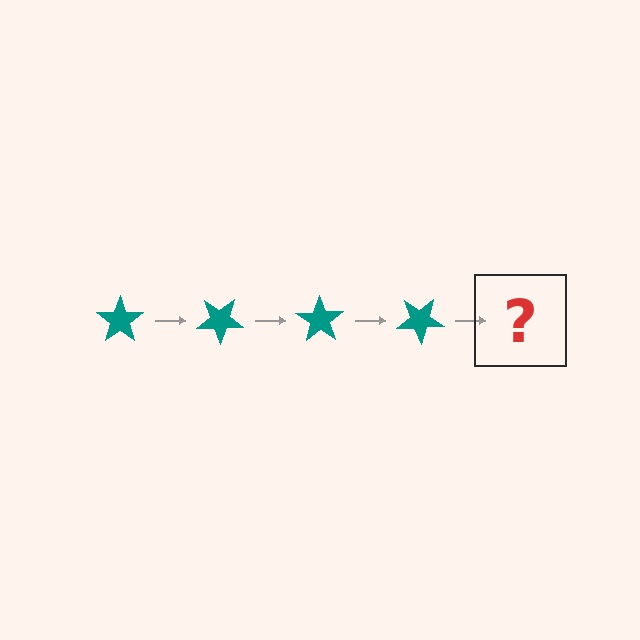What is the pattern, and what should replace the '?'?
The pattern is that the star rotates 35 degrees each step. The '?' should be a teal star rotated 140 degrees.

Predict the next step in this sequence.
The next step is a teal star rotated 140 degrees.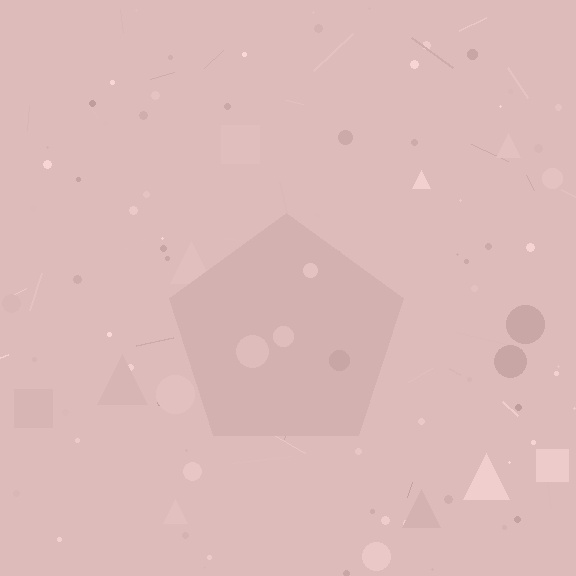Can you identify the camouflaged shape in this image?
The camouflaged shape is a pentagon.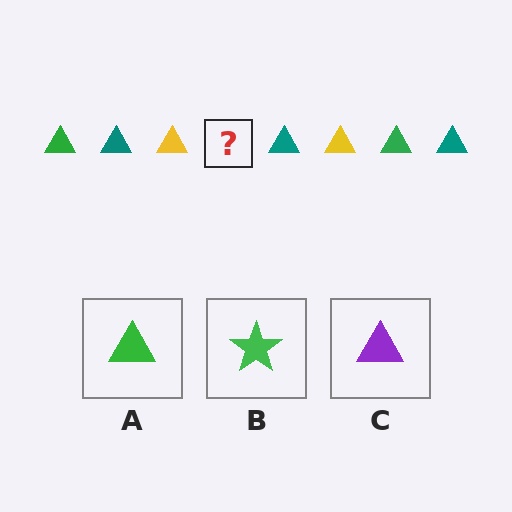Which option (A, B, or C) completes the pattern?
A.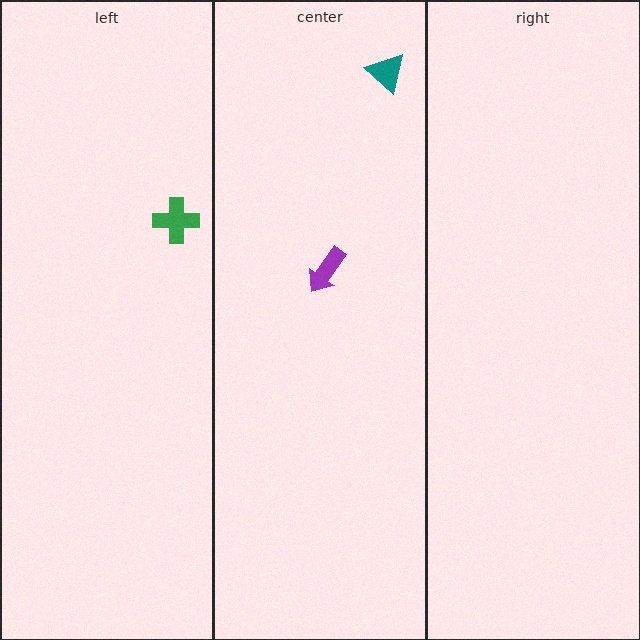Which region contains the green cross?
The left region.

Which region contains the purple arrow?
The center region.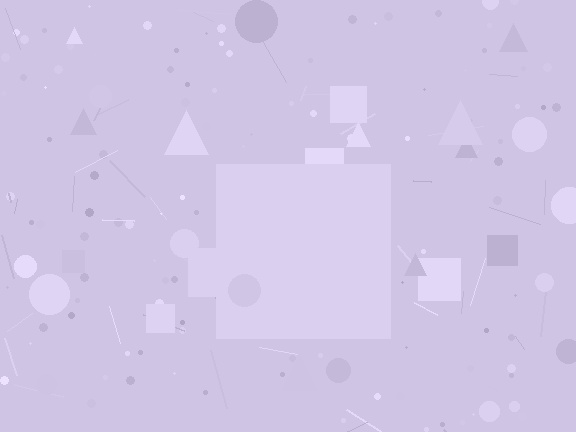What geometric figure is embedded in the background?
A square is embedded in the background.